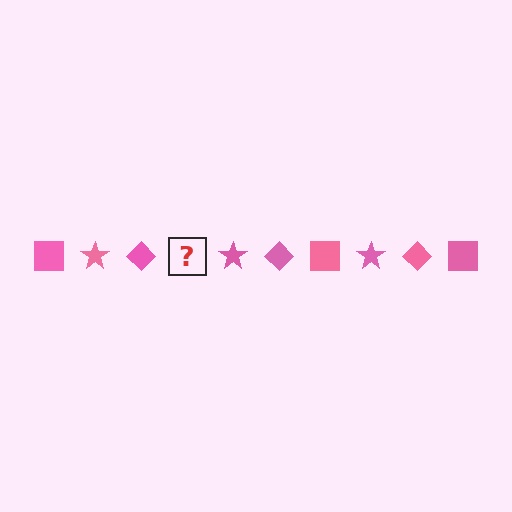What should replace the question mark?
The question mark should be replaced with a pink square.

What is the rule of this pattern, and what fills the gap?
The rule is that the pattern cycles through square, star, diamond shapes in pink. The gap should be filled with a pink square.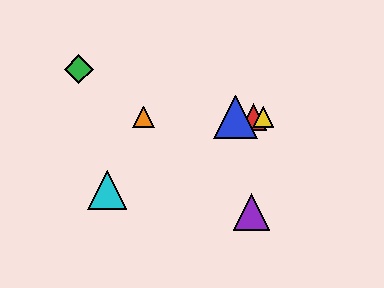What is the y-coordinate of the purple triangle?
The purple triangle is at y≈212.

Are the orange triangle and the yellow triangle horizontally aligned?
Yes, both are at y≈117.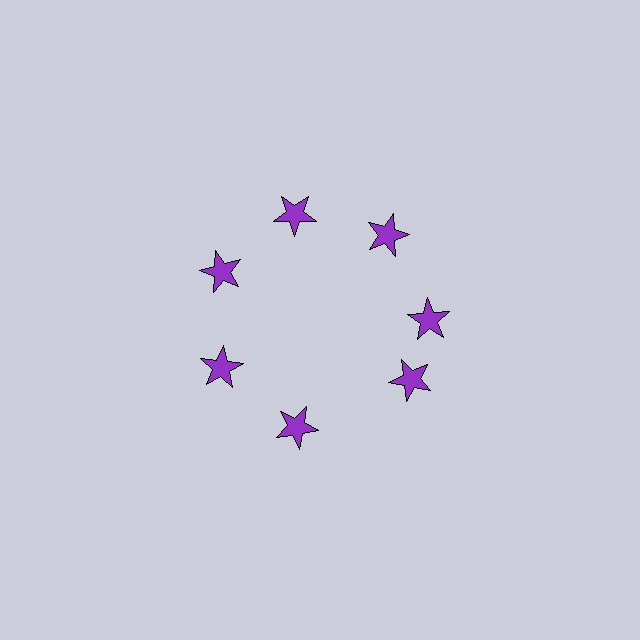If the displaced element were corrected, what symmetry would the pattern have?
It would have 7-fold rotational symmetry — the pattern would map onto itself every 51 degrees.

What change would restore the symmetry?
The symmetry would be restored by rotating it back into even spacing with its neighbors so that all 7 stars sit at equal angles and equal distance from the center.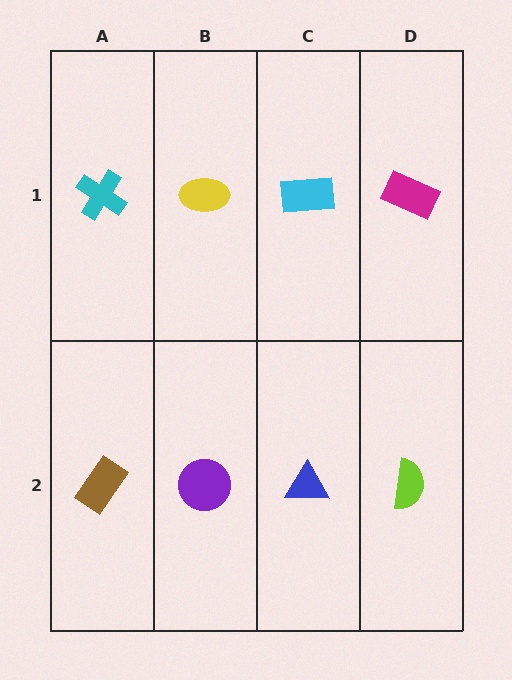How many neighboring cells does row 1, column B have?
3.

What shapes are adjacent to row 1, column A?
A brown rectangle (row 2, column A), a yellow ellipse (row 1, column B).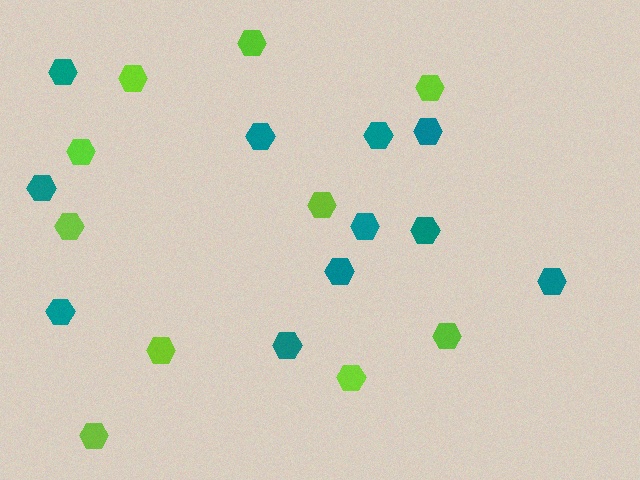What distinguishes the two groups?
There are 2 groups: one group of lime hexagons (10) and one group of teal hexagons (11).